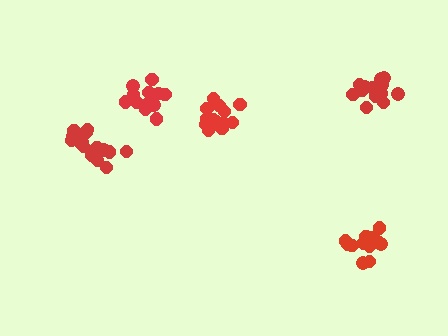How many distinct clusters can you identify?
There are 5 distinct clusters.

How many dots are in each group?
Group 1: 14 dots, Group 2: 13 dots, Group 3: 15 dots, Group 4: 16 dots, Group 5: 16 dots (74 total).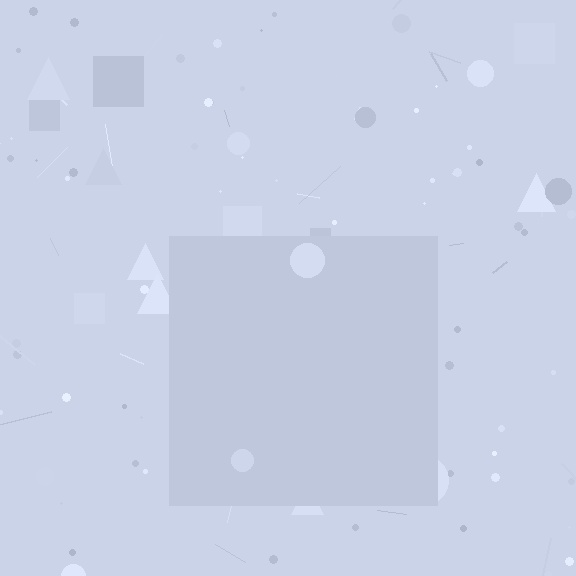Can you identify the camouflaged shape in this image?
The camouflaged shape is a square.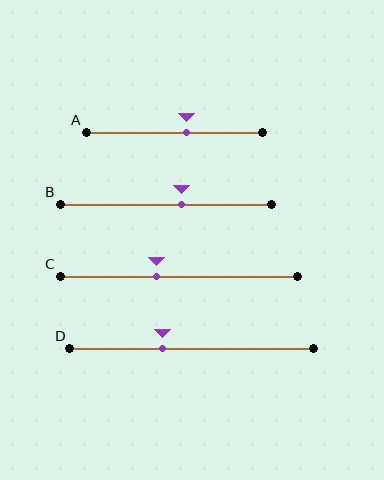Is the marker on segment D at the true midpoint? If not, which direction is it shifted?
No, the marker on segment D is shifted to the left by about 12% of the segment length.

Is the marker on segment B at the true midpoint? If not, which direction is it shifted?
No, the marker on segment B is shifted to the right by about 7% of the segment length.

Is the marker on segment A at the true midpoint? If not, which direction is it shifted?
No, the marker on segment A is shifted to the right by about 7% of the segment length.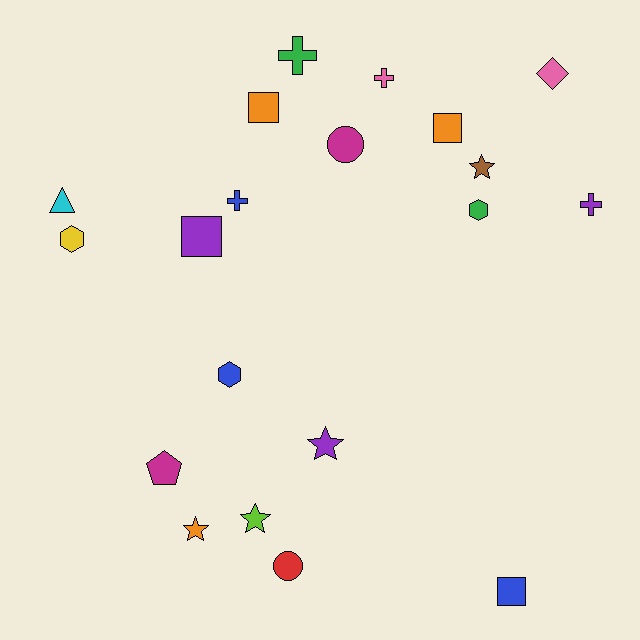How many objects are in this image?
There are 20 objects.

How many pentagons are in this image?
There is 1 pentagon.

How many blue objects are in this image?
There are 3 blue objects.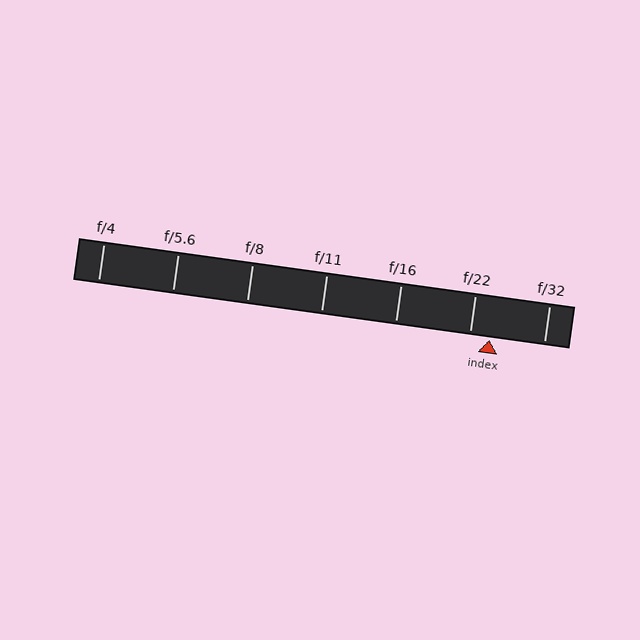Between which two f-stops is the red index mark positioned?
The index mark is between f/22 and f/32.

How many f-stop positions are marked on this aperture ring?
There are 7 f-stop positions marked.